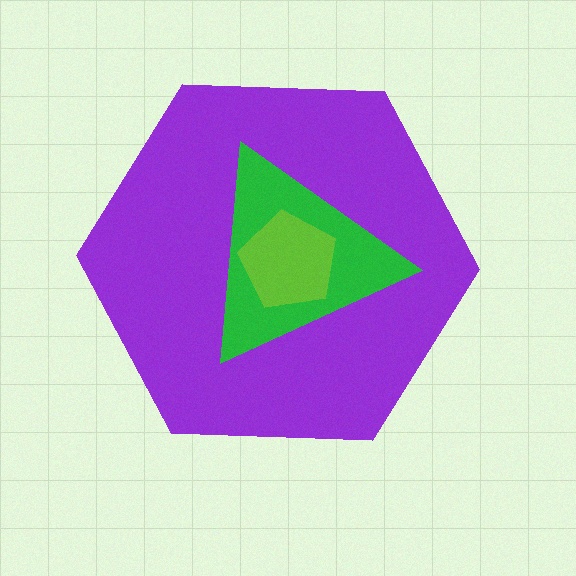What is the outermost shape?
The purple hexagon.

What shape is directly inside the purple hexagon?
The green triangle.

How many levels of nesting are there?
3.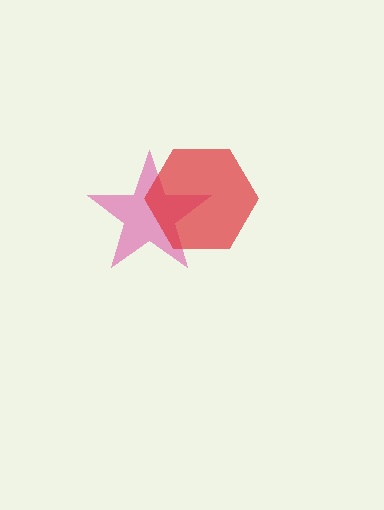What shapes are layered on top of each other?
The layered shapes are: a magenta star, a red hexagon.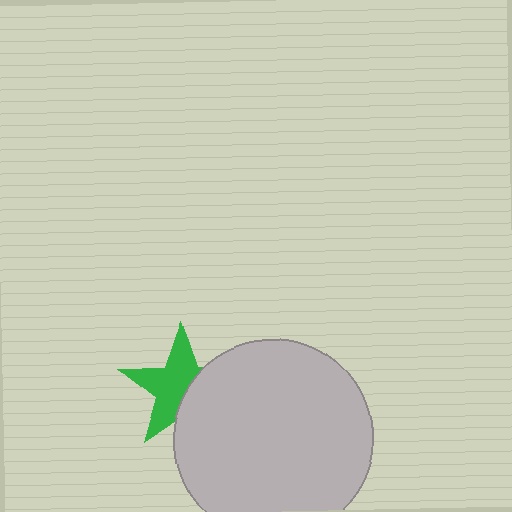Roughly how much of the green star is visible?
About half of it is visible (roughly 61%).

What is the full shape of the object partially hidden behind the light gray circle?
The partially hidden object is a green star.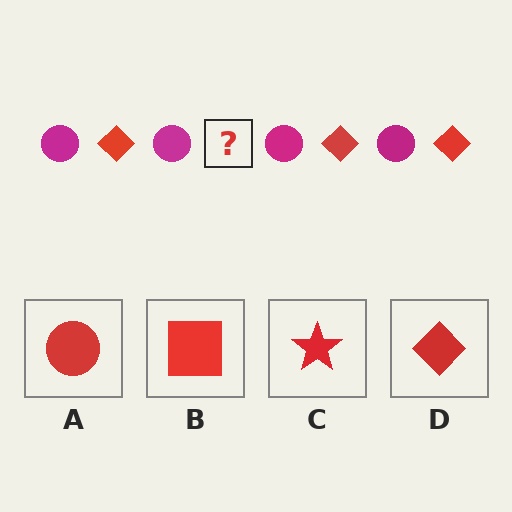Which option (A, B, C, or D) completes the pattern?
D.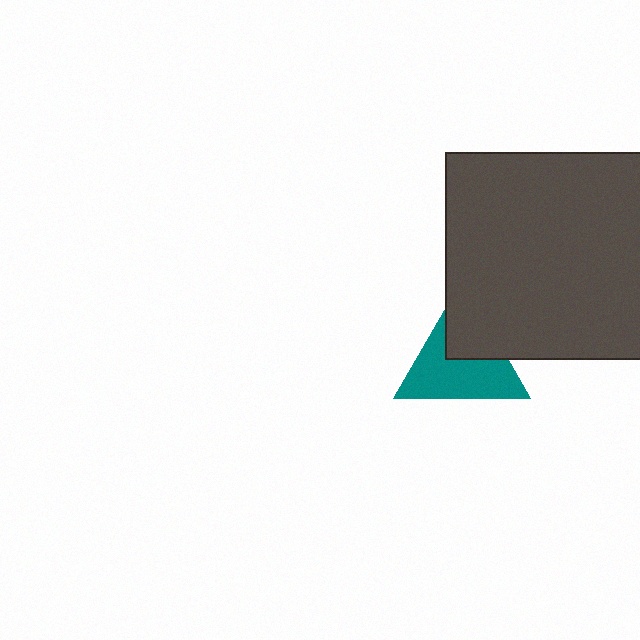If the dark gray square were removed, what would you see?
You would see the complete teal triangle.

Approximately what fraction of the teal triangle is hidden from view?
Roughly 36% of the teal triangle is hidden behind the dark gray square.